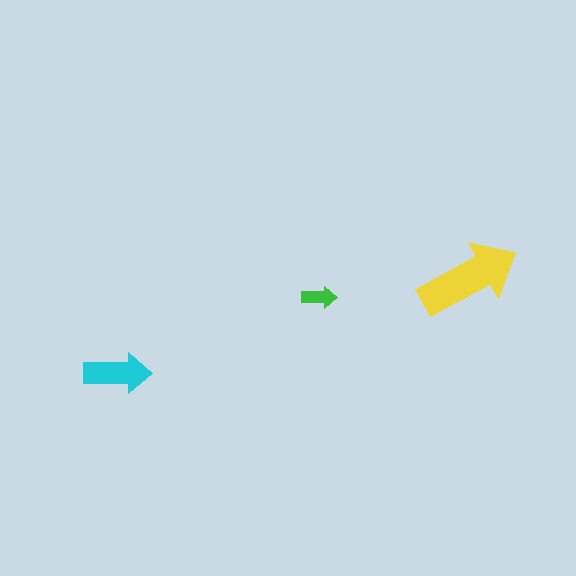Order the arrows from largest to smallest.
the yellow one, the cyan one, the green one.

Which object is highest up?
The yellow arrow is topmost.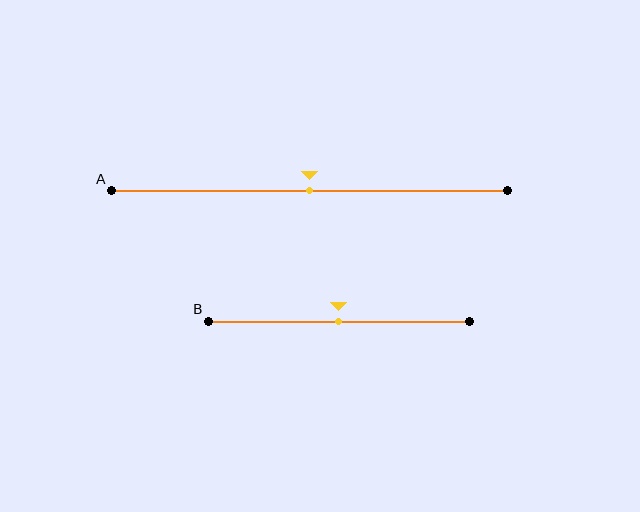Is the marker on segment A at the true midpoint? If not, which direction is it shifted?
Yes, the marker on segment A is at the true midpoint.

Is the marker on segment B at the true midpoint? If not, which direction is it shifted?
Yes, the marker on segment B is at the true midpoint.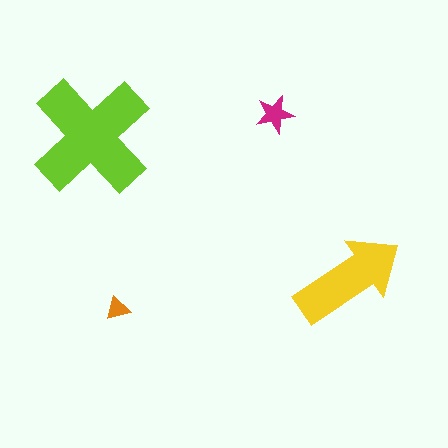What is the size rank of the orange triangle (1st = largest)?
4th.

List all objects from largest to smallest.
The lime cross, the yellow arrow, the magenta star, the orange triangle.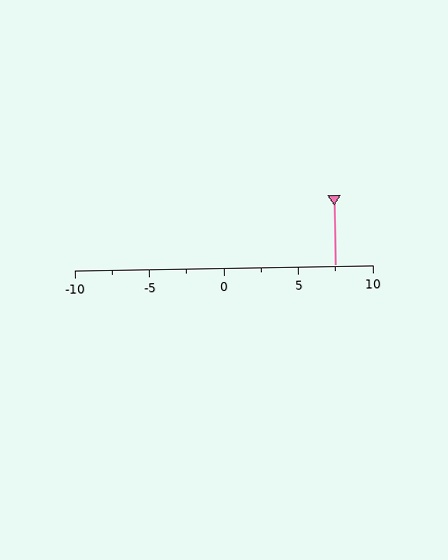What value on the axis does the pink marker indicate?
The marker indicates approximately 7.5.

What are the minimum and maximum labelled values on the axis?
The axis runs from -10 to 10.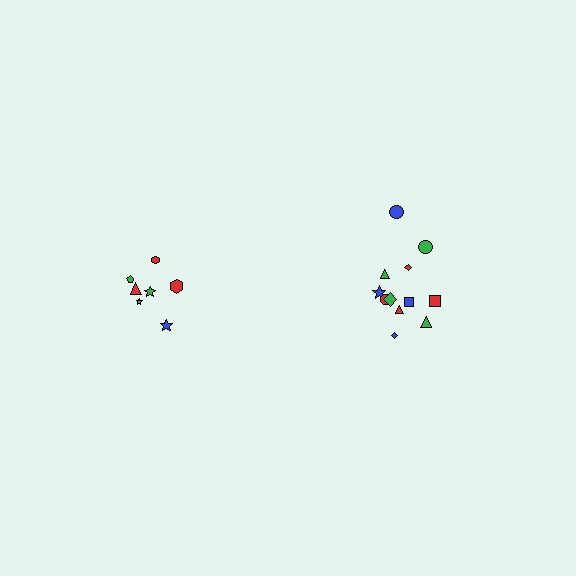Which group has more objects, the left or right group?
The right group.